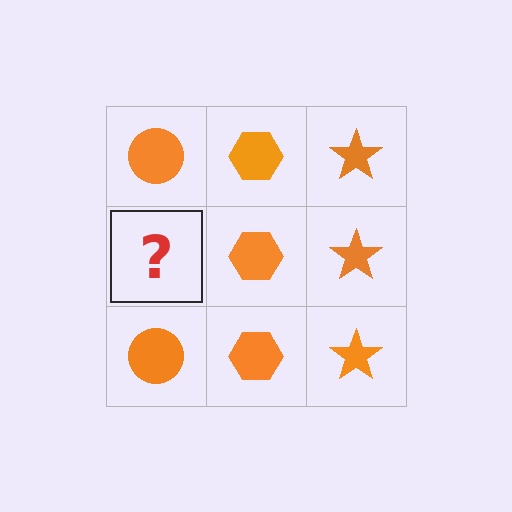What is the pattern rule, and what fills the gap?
The rule is that each column has a consistent shape. The gap should be filled with an orange circle.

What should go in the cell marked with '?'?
The missing cell should contain an orange circle.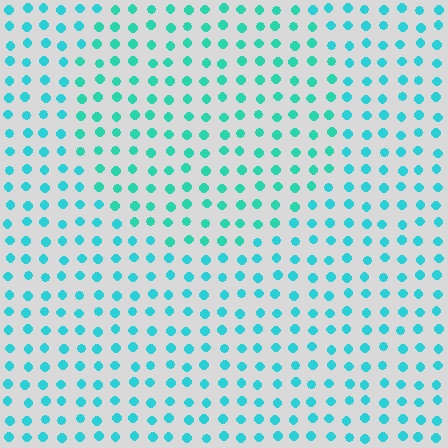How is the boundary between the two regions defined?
The boundary is defined purely by a slight shift in hue (about 16 degrees). Spacing, size, and orientation are identical on both sides.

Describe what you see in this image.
The image is filled with small cyan elements in a uniform arrangement. A circle-shaped region is visible where the elements are tinted to a slightly different hue, forming a subtle color boundary.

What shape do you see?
I see a circle.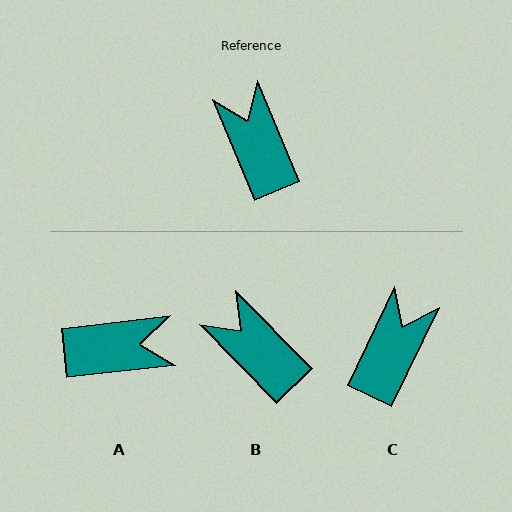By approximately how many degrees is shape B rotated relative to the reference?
Approximately 22 degrees counter-clockwise.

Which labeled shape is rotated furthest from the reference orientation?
A, about 106 degrees away.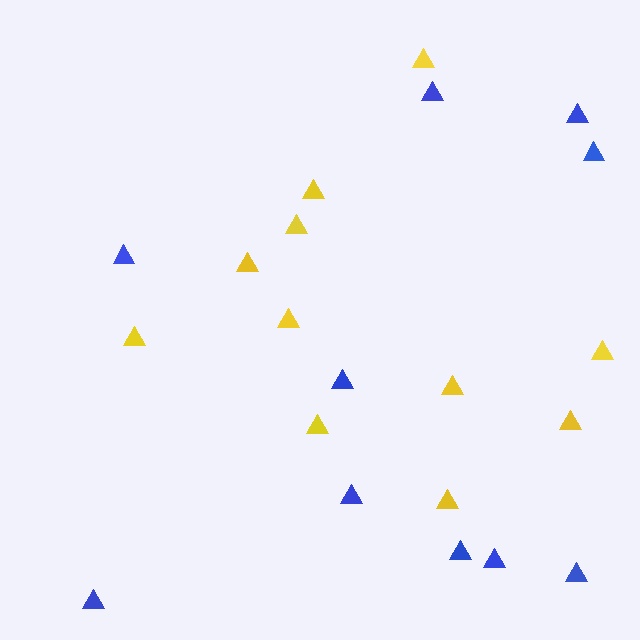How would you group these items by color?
There are 2 groups: one group of yellow triangles (11) and one group of blue triangles (10).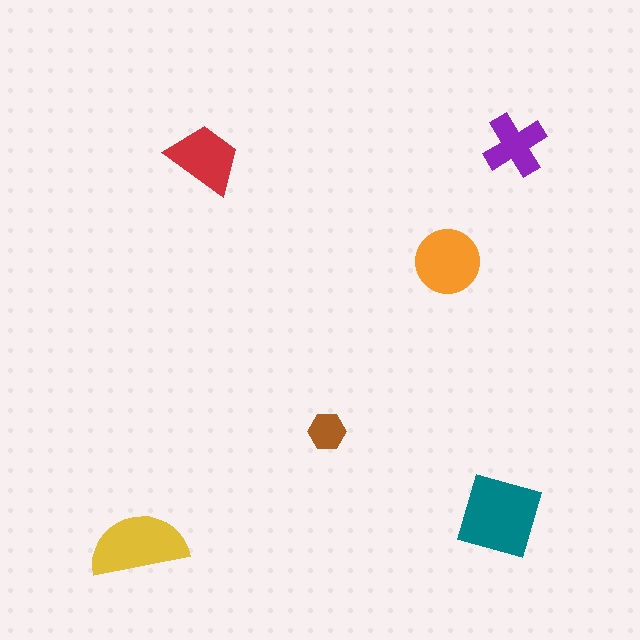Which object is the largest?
The teal diamond.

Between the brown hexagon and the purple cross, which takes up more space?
The purple cross.